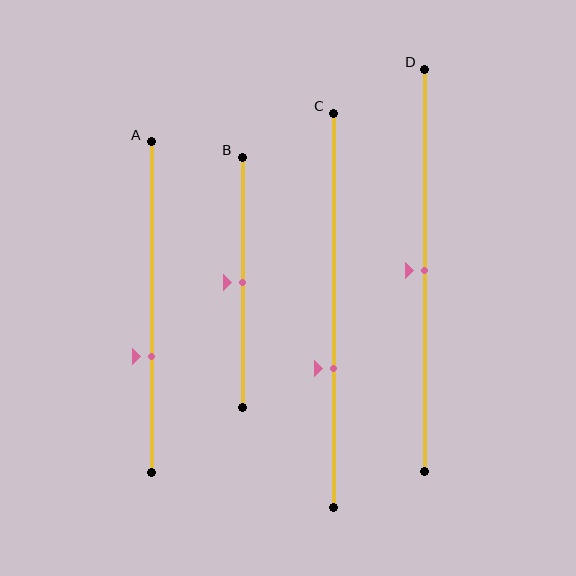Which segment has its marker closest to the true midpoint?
Segment B has its marker closest to the true midpoint.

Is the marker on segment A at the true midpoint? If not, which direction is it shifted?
No, the marker on segment A is shifted downward by about 15% of the segment length.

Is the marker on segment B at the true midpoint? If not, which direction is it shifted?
Yes, the marker on segment B is at the true midpoint.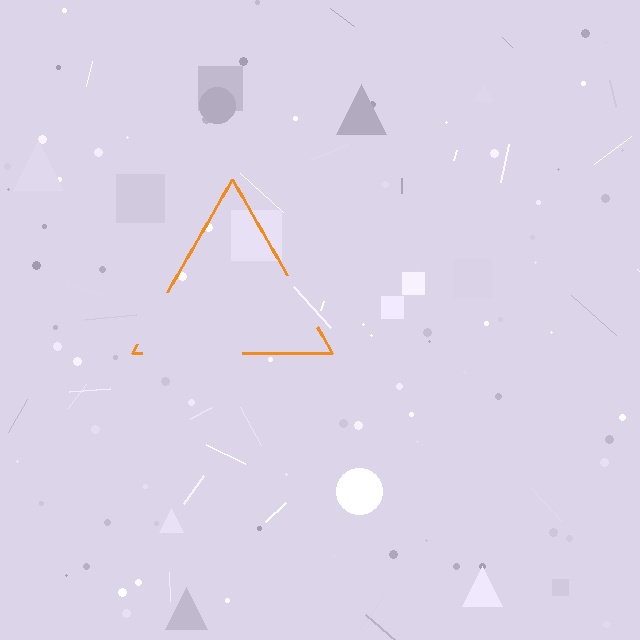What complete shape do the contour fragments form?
The contour fragments form a triangle.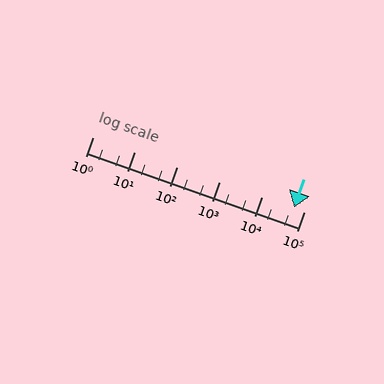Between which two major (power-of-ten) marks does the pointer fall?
The pointer is between 10000 and 100000.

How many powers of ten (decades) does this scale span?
The scale spans 5 decades, from 1 to 100000.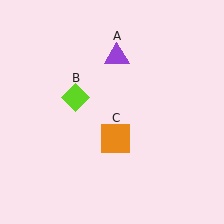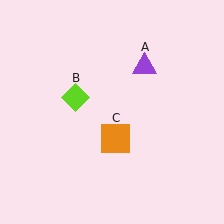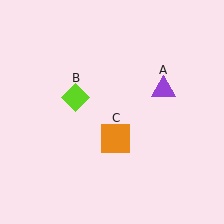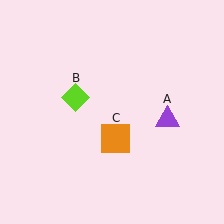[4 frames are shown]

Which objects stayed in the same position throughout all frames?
Lime diamond (object B) and orange square (object C) remained stationary.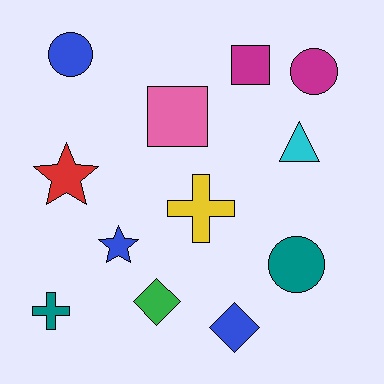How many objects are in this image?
There are 12 objects.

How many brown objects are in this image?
There are no brown objects.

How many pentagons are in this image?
There are no pentagons.